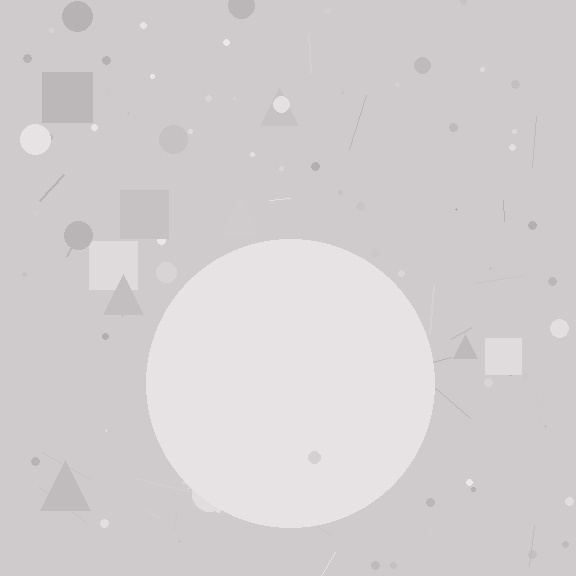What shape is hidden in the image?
A circle is hidden in the image.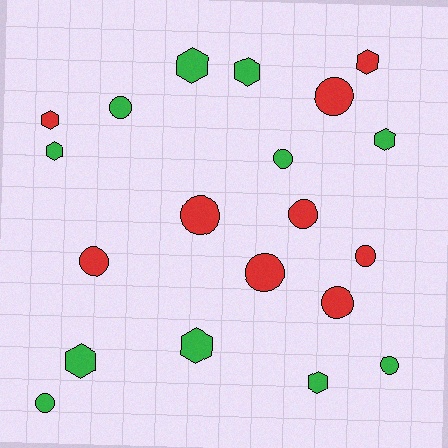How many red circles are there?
There are 7 red circles.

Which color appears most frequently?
Green, with 11 objects.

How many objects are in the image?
There are 20 objects.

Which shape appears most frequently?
Circle, with 11 objects.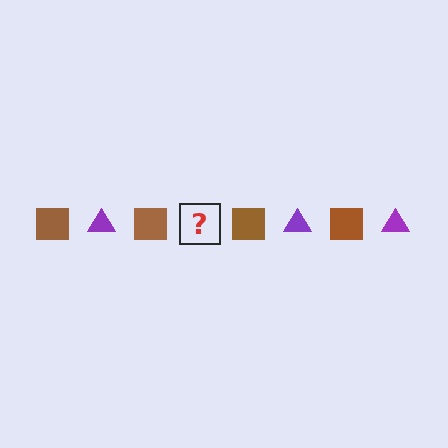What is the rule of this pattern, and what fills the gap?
The rule is that the pattern alternates between brown square and purple triangle. The gap should be filled with a purple triangle.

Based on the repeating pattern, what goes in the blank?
The blank should be a purple triangle.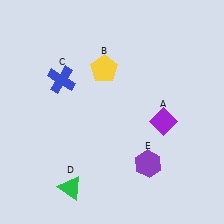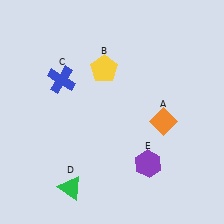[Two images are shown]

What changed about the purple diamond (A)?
In Image 1, A is purple. In Image 2, it changed to orange.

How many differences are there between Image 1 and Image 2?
There is 1 difference between the two images.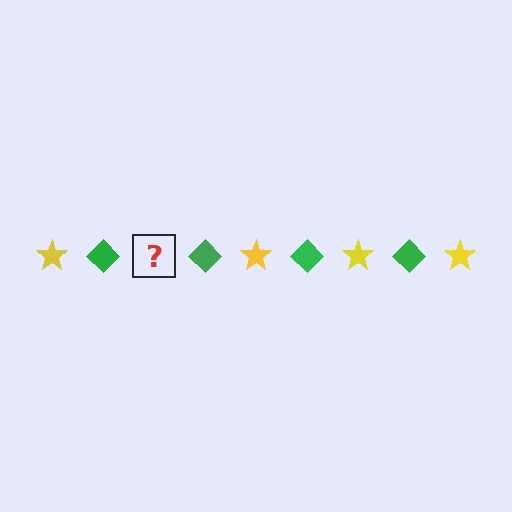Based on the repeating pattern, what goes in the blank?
The blank should be a yellow star.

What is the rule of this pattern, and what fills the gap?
The rule is that the pattern alternates between yellow star and green diamond. The gap should be filled with a yellow star.